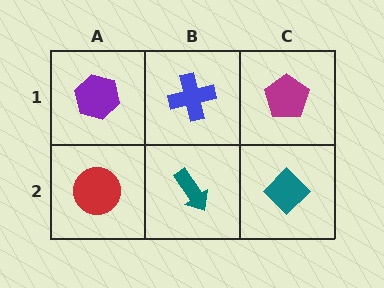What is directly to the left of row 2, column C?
A teal arrow.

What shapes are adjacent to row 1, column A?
A red circle (row 2, column A), a blue cross (row 1, column B).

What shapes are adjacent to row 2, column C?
A magenta pentagon (row 1, column C), a teal arrow (row 2, column B).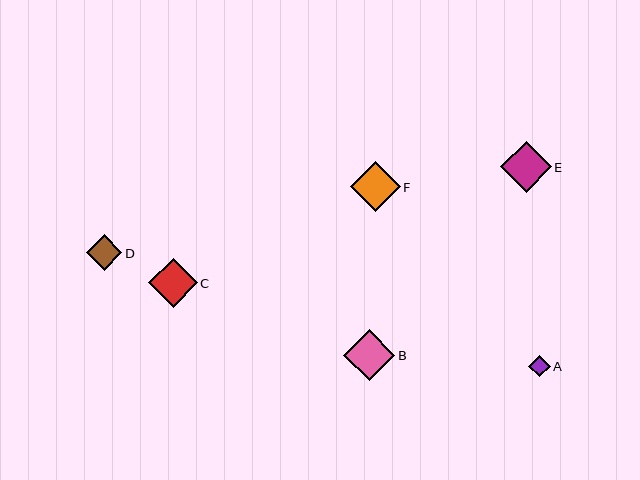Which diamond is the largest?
Diamond B is the largest with a size of approximately 51 pixels.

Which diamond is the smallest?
Diamond A is the smallest with a size of approximately 21 pixels.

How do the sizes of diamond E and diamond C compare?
Diamond E and diamond C are approximately the same size.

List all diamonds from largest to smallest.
From largest to smallest: B, E, F, C, D, A.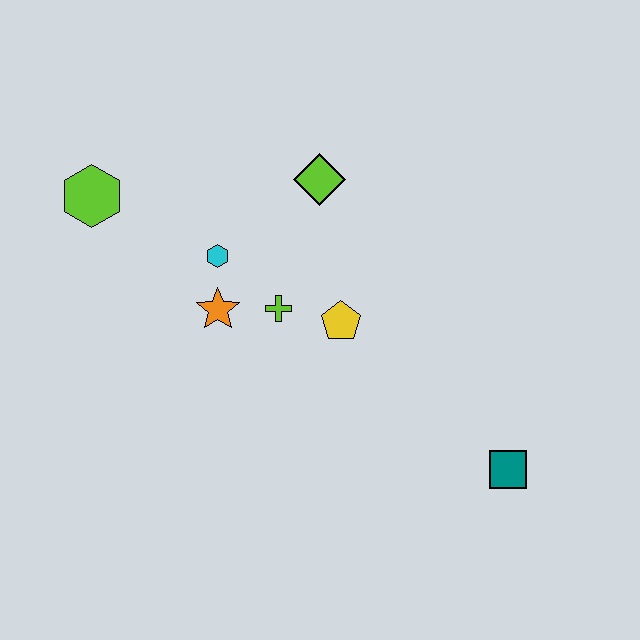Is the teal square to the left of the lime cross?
No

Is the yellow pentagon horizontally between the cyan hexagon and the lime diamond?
No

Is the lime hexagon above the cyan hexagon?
Yes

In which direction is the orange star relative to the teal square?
The orange star is to the left of the teal square.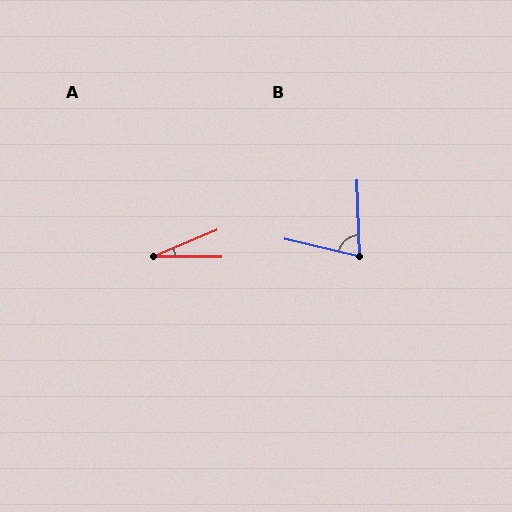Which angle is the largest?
B, at approximately 75 degrees.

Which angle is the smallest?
A, at approximately 23 degrees.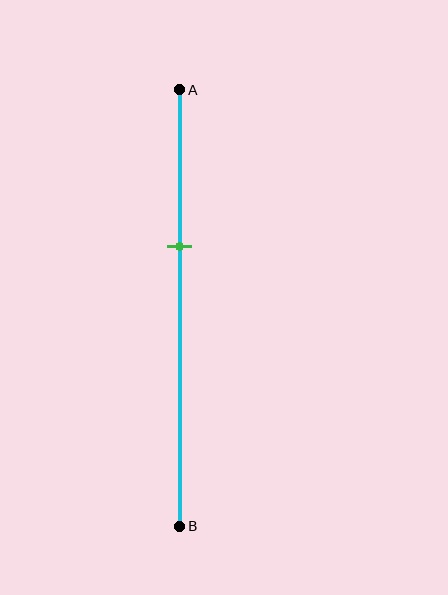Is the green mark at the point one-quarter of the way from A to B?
No, the mark is at about 35% from A, not at the 25% one-quarter point.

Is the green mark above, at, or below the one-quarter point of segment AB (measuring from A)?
The green mark is below the one-quarter point of segment AB.